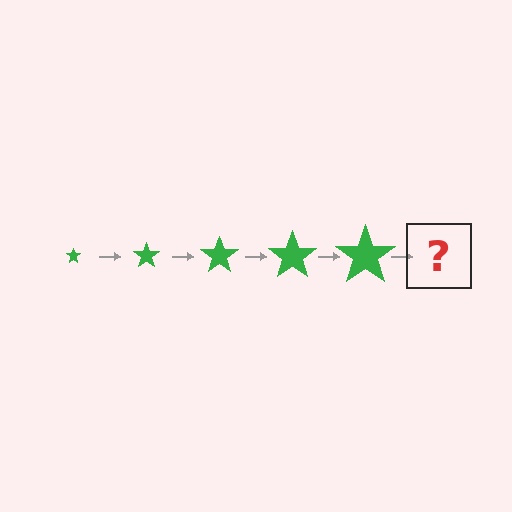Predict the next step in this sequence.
The next step is a green star, larger than the previous one.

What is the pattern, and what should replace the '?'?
The pattern is that the star gets progressively larger each step. The '?' should be a green star, larger than the previous one.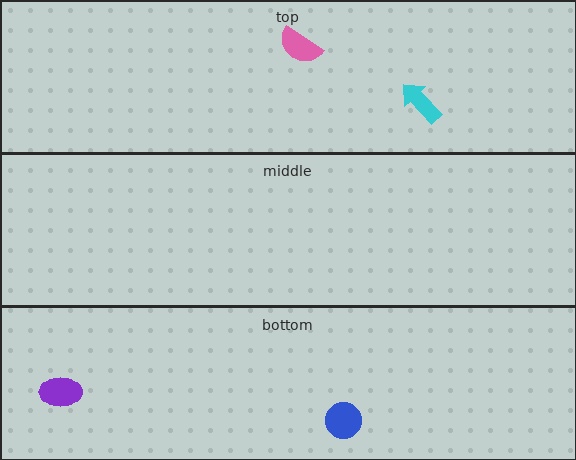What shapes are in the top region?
The cyan arrow, the pink semicircle.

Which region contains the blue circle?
The bottom region.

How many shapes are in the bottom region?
2.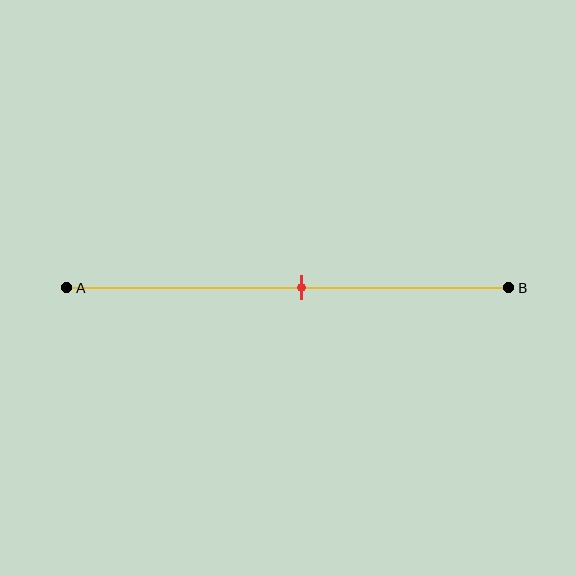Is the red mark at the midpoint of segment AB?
No, the mark is at about 55% from A, not at the 50% midpoint.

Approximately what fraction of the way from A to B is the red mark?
The red mark is approximately 55% of the way from A to B.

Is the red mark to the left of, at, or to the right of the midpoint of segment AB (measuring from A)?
The red mark is to the right of the midpoint of segment AB.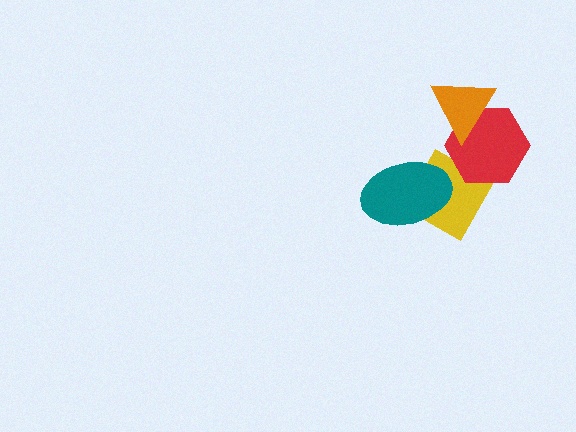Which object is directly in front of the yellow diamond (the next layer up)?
The teal ellipse is directly in front of the yellow diamond.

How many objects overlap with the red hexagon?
2 objects overlap with the red hexagon.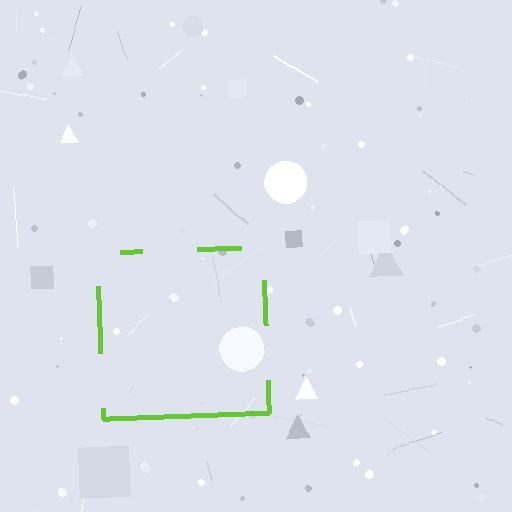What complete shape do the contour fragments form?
The contour fragments form a square.